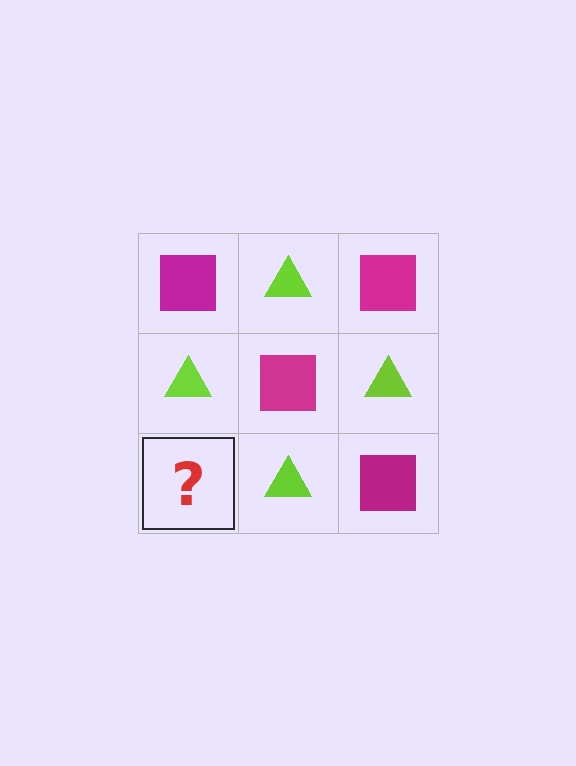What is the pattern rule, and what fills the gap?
The rule is that it alternates magenta square and lime triangle in a checkerboard pattern. The gap should be filled with a magenta square.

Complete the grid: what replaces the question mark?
The question mark should be replaced with a magenta square.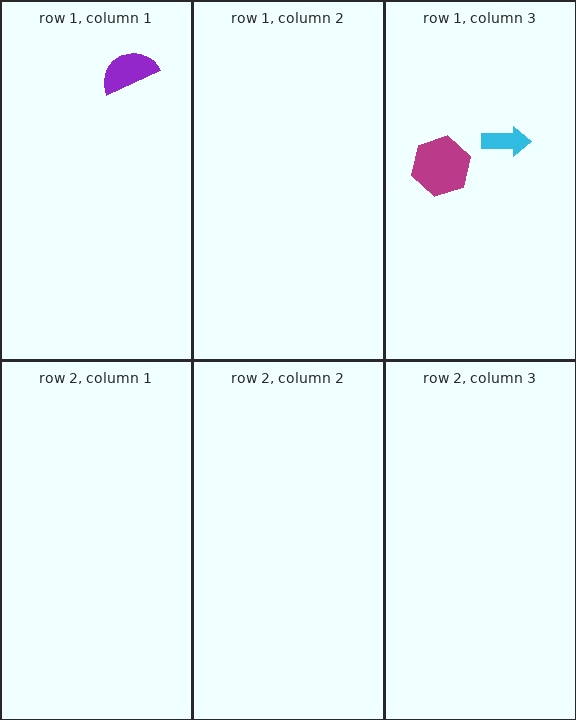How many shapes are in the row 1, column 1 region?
1.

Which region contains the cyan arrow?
The row 1, column 3 region.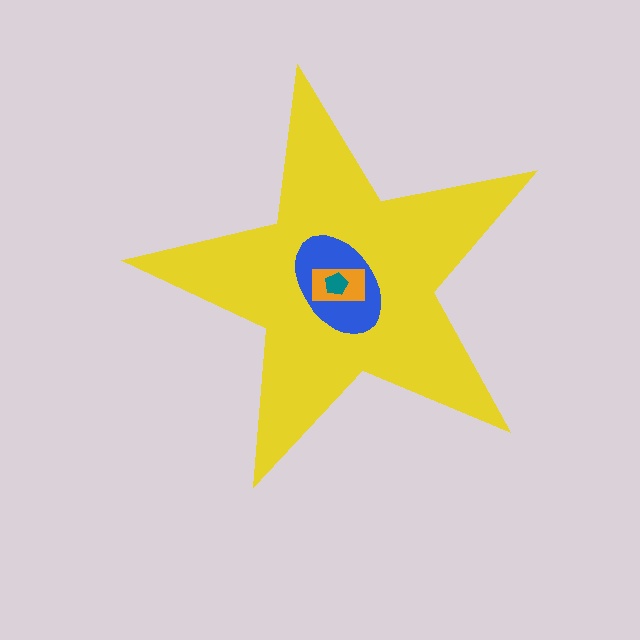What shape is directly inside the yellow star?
The blue ellipse.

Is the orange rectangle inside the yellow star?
Yes.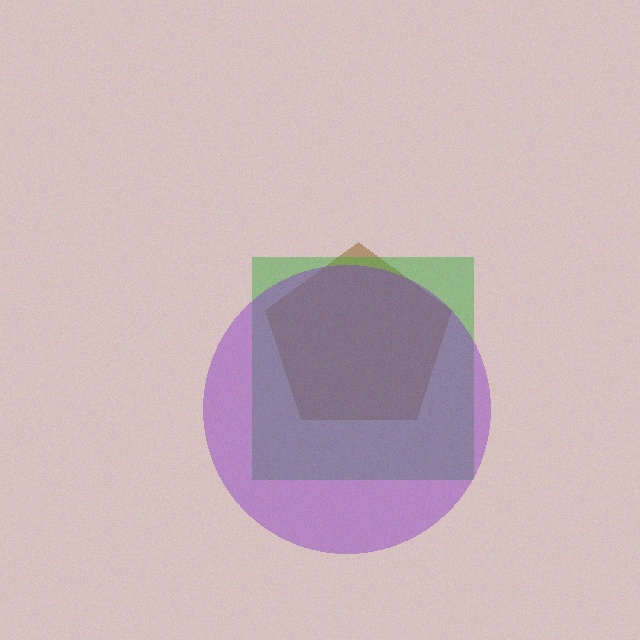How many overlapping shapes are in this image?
There are 3 overlapping shapes in the image.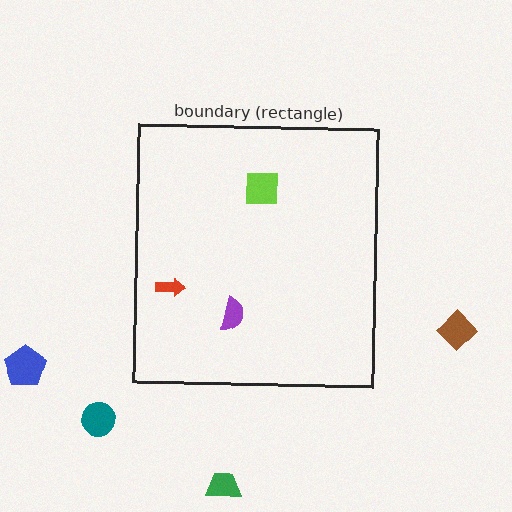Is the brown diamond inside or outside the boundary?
Outside.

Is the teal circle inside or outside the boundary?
Outside.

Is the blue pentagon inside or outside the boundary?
Outside.